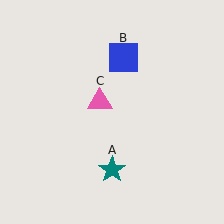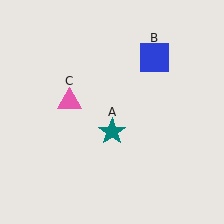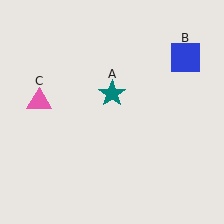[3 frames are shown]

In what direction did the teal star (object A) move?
The teal star (object A) moved up.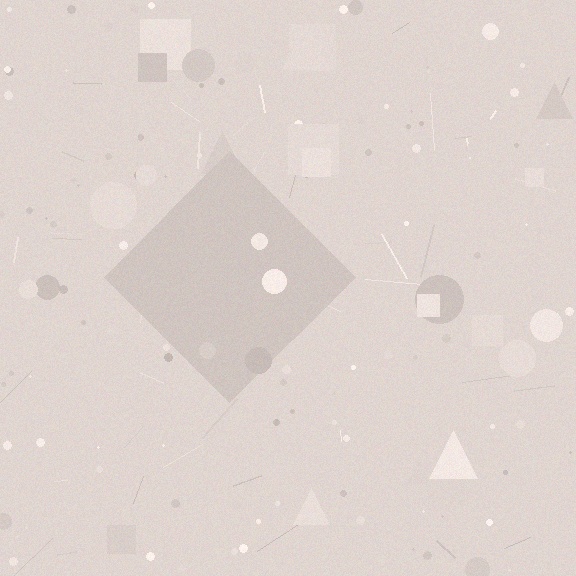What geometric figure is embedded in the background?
A diamond is embedded in the background.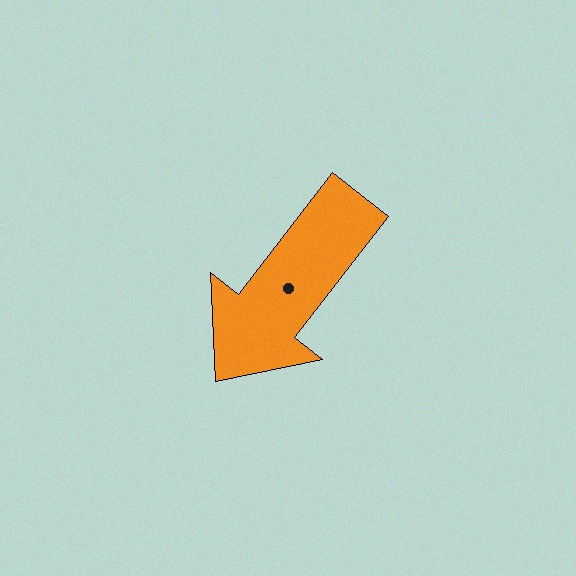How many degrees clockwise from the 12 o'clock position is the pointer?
Approximately 218 degrees.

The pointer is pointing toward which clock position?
Roughly 7 o'clock.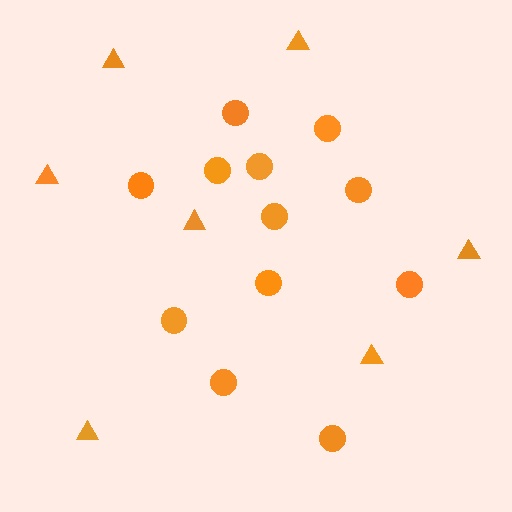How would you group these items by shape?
There are 2 groups: one group of circles (12) and one group of triangles (7).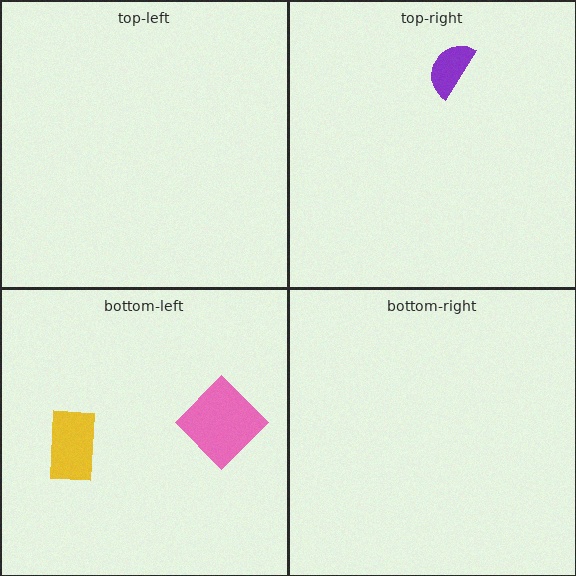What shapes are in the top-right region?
The purple semicircle.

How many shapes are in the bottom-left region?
2.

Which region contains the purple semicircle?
The top-right region.